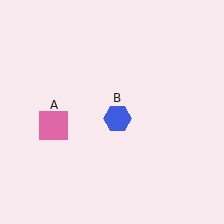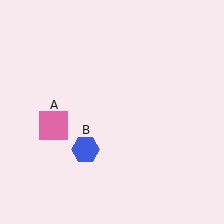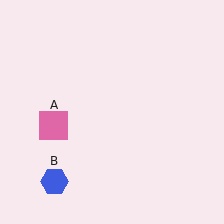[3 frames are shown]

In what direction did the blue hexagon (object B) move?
The blue hexagon (object B) moved down and to the left.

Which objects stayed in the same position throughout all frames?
Pink square (object A) remained stationary.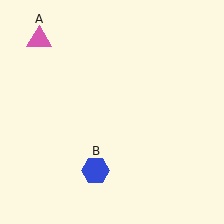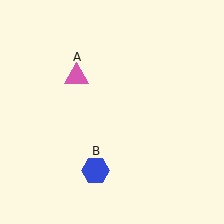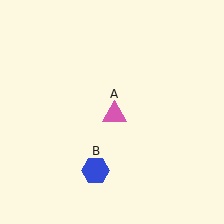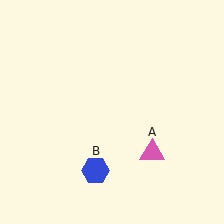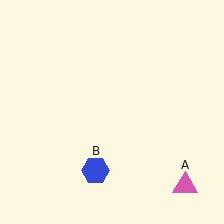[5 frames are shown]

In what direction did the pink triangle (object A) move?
The pink triangle (object A) moved down and to the right.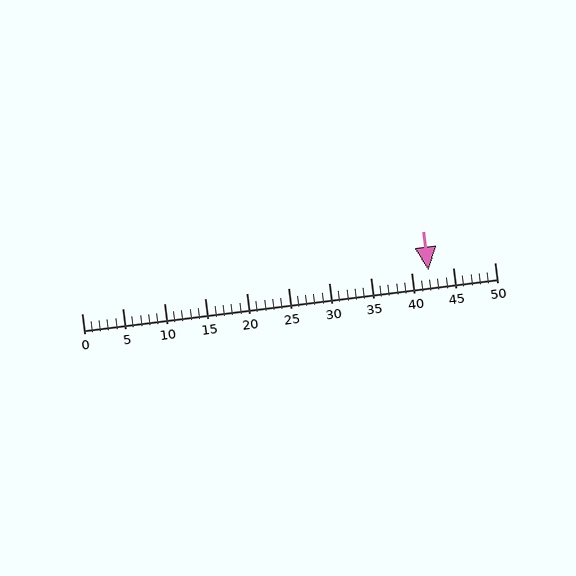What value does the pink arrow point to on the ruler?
The pink arrow points to approximately 42.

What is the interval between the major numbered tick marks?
The major tick marks are spaced 5 units apart.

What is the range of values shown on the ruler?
The ruler shows values from 0 to 50.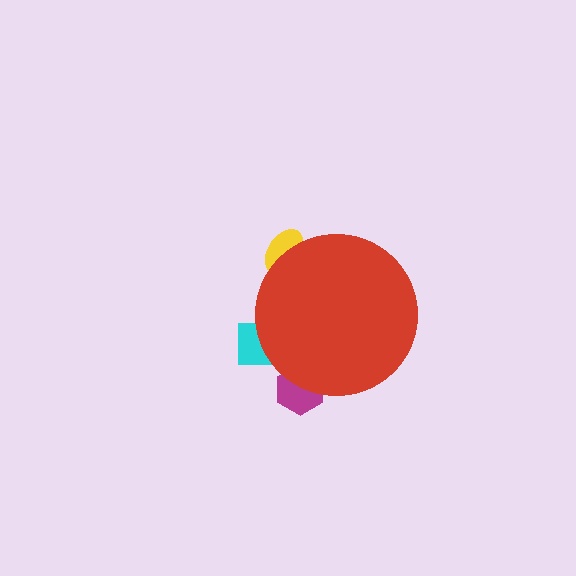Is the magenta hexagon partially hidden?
Yes, the magenta hexagon is partially hidden behind the red circle.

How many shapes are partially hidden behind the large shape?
3 shapes are partially hidden.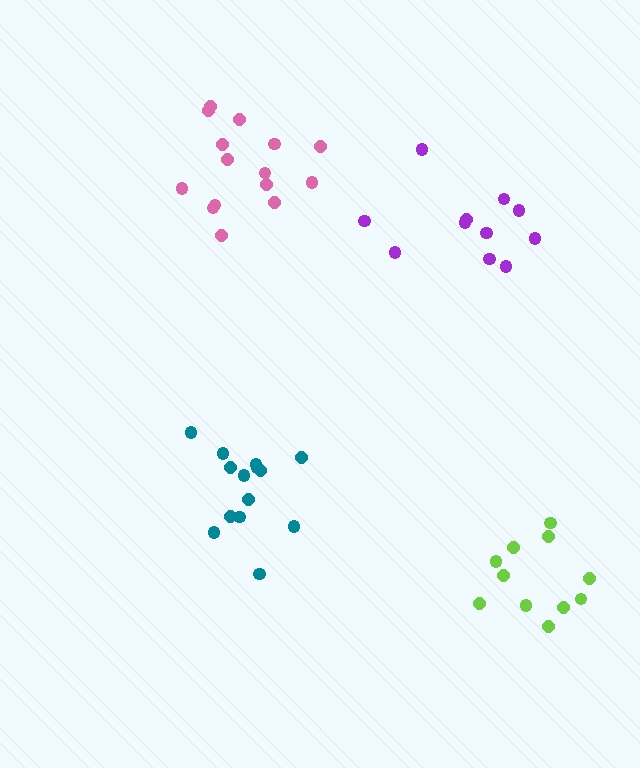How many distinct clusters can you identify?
There are 4 distinct clusters.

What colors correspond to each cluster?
The clusters are colored: purple, pink, teal, lime.